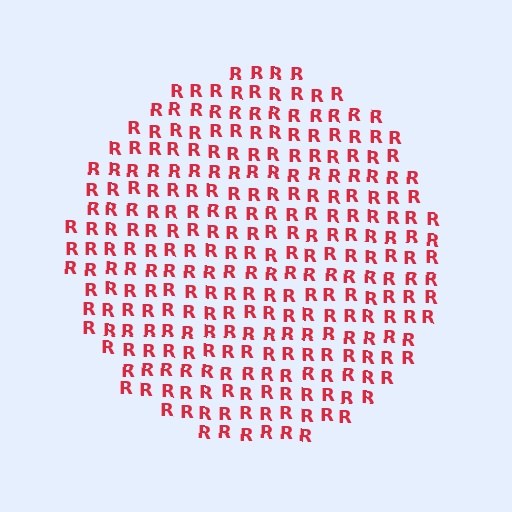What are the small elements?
The small elements are letter R's.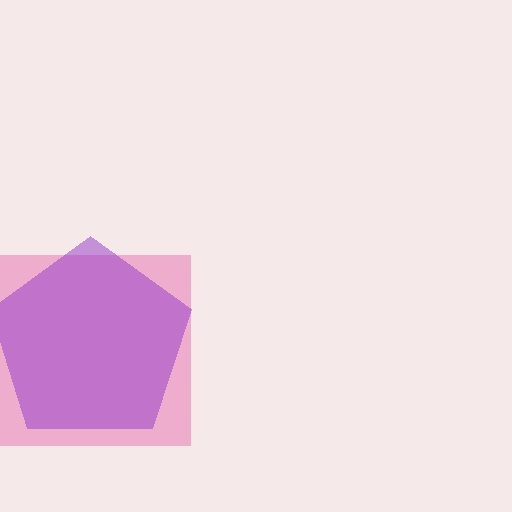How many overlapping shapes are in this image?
There are 2 overlapping shapes in the image.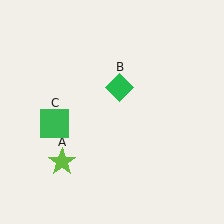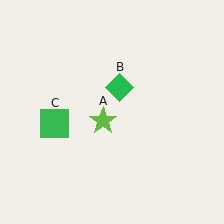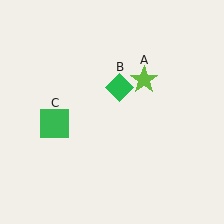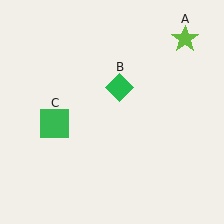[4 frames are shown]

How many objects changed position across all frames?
1 object changed position: lime star (object A).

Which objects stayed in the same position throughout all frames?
Green diamond (object B) and green square (object C) remained stationary.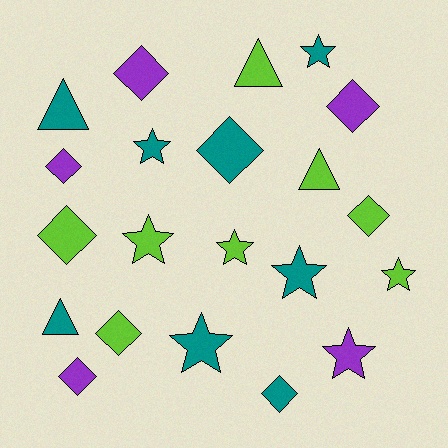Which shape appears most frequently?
Diamond, with 9 objects.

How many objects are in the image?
There are 21 objects.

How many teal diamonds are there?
There are 2 teal diamonds.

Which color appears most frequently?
Teal, with 8 objects.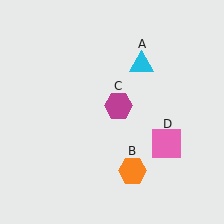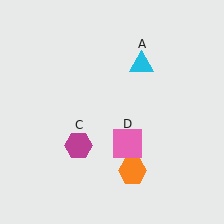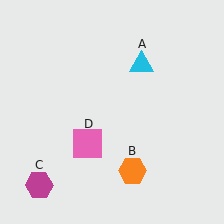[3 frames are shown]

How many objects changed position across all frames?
2 objects changed position: magenta hexagon (object C), pink square (object D).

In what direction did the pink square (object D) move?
The pink square (object D) moved left.